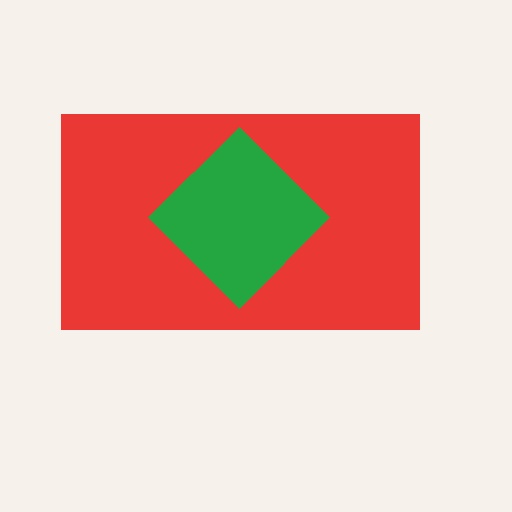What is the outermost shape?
The red rectangle.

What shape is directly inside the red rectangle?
The green diamond.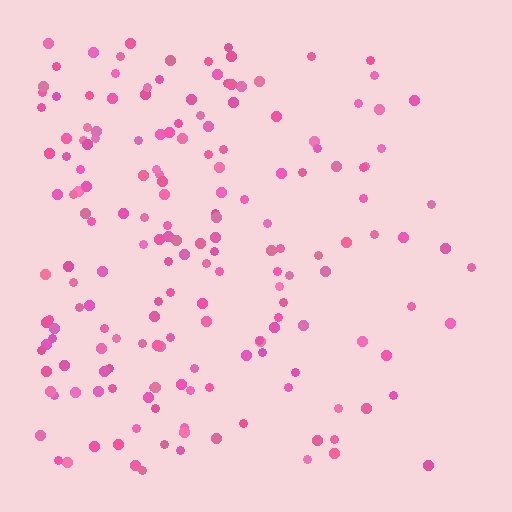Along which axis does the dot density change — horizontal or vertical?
Horizontal.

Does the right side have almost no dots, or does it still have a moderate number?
Still a moderate number, just noticeably fewer than the left.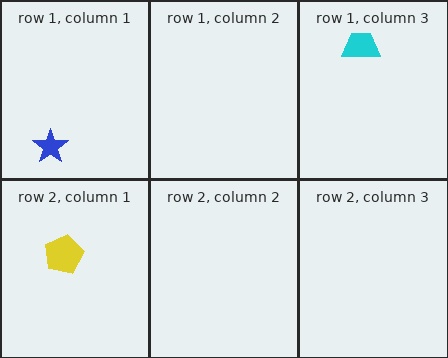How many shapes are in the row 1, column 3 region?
1.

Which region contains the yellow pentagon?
The row 2, column 1 region.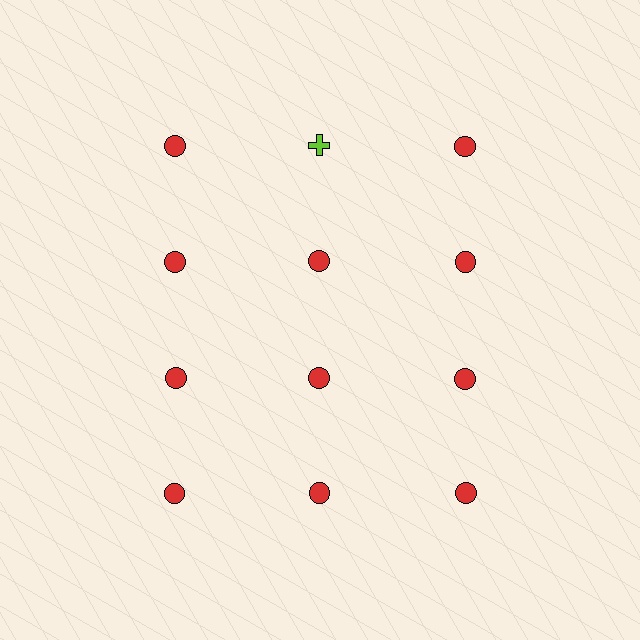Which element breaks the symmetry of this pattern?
The lime cross in the top row, second from left column breaks the symmetry. All other shapes are red circles.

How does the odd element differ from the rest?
It differs in both color (lime instead of red) and shape (cross instead of circle).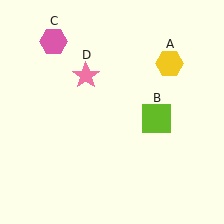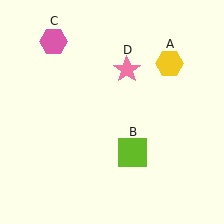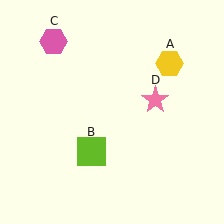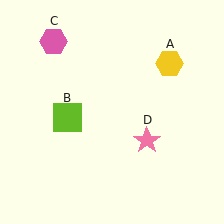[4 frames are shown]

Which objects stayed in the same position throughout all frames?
Yellow hexagon (object A) and pink hexagon (object C) remained stationary.